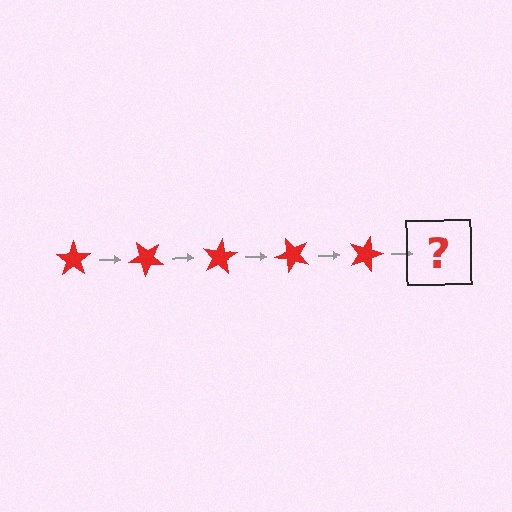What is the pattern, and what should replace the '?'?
The pattern is that the star rotates 40 degrees each step. The '?' should be a red star rotated 200 degrees.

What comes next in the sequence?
The next element should be a red star rotated 200 degrees.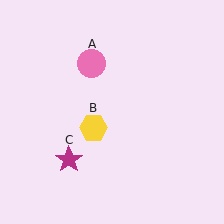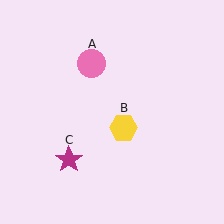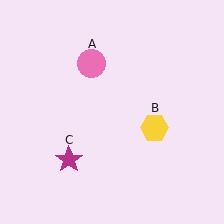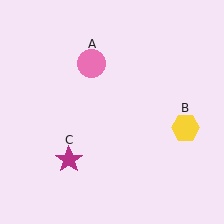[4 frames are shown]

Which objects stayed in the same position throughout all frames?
Pink circle (object A) and magenta star (object C) remained stationary.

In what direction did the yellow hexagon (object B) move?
The yellow hexagon (object B) moved right.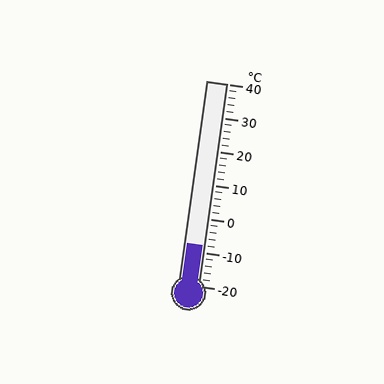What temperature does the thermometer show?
The thermometer shows approximately -8°C.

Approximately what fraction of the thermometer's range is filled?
The thermometer is filled to approximately 20% of its range.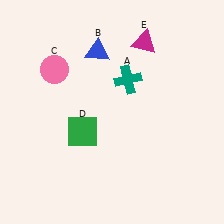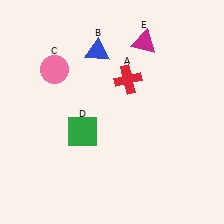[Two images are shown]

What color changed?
The cross (A) changed from teal in Image 1 to red in Image 2.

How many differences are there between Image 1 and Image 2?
There is 1 difference between the two images.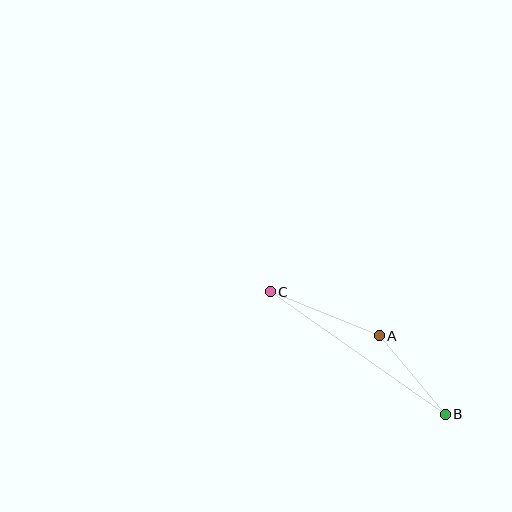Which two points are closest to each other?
Points A and B are closest to each other.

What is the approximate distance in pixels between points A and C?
The distance between A and C is approximately 118 pixels.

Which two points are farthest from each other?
Points B and C are farthest from each other.